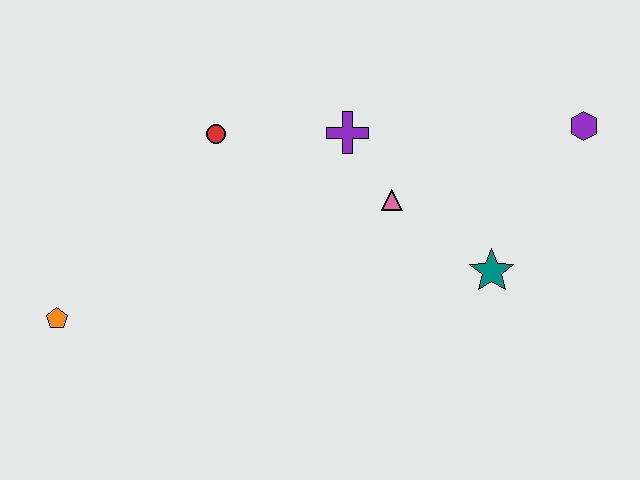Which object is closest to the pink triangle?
The purple cross is closest to the pink triangle.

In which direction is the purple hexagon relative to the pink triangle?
The purple hexagon is to the right of the pink triangle.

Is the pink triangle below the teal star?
No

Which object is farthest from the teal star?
The orange pentagon is farthest from the teal star.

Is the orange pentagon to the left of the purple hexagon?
Yes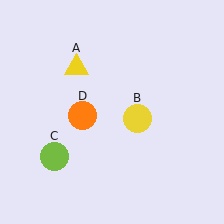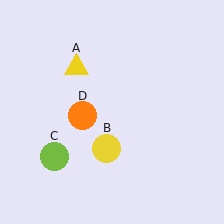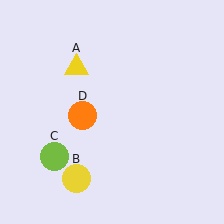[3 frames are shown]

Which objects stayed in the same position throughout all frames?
Yellow triangle (object A) and lime circle (object C) and orange circle (object D) remained stationary.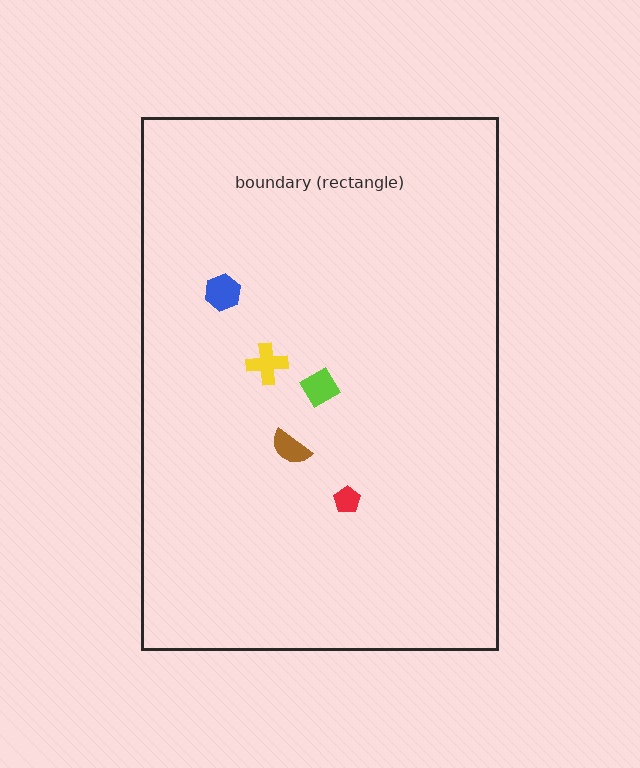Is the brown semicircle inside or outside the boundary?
Inside.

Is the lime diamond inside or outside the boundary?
Inside.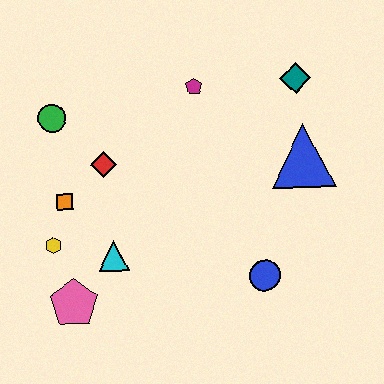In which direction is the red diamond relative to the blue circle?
The red diamond is to the left of the blue circle.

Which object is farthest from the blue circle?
The green circle is farthest from the blue circle.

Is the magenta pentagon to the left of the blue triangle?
Yes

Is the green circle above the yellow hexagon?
Yes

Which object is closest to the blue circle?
The blue triangle is closest to the blue circle.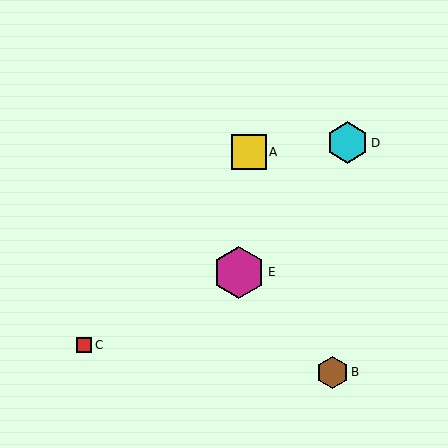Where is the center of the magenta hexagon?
The center of the magenta hexagon is at (239, 272).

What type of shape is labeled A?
Shape A is a yellow square.